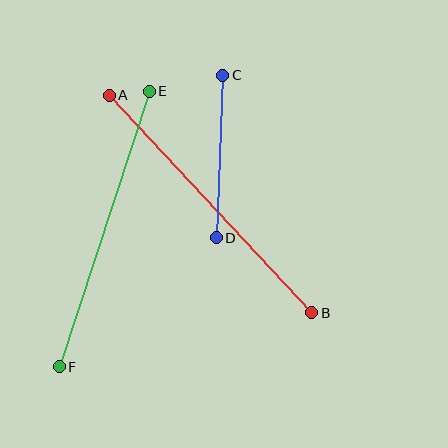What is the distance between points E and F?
The distance is approximately 290 pixels.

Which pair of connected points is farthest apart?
Points A and B are farthest apart.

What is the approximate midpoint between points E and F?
The midpoint is at approximately (104, 229) pixels.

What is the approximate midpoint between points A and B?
The midpoint is at approximately (211, 204) pixels.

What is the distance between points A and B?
The distance is approximately 297 pixels.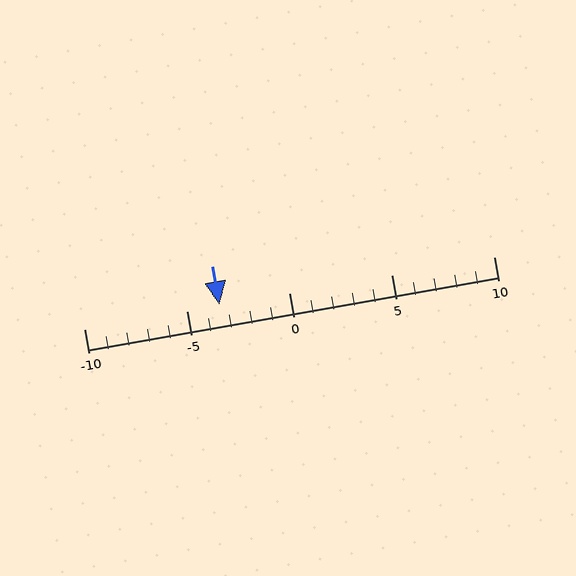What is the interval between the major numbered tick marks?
The major tick marks are spaced 5 units apart.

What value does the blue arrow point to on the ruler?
The blue arrow points to approximately -3.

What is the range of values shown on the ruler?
The ruler shows values from -10 to 10.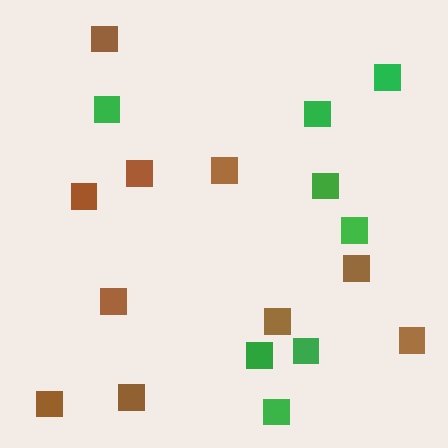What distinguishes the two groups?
There are 2 groups: one group of brown squares (10) and one group of green squares (8).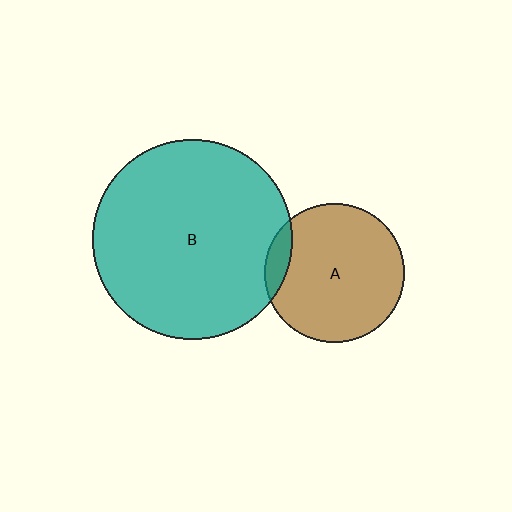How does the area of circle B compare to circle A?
Approximately 2.1 times.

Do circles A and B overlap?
Yes.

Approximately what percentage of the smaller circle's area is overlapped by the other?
Approximately 10%.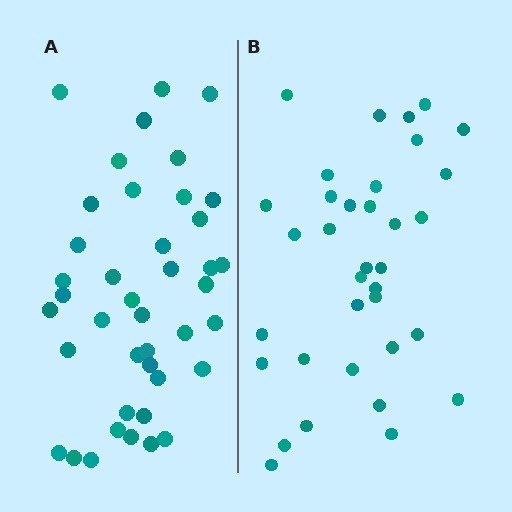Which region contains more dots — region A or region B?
Region A (the left region) has more dots.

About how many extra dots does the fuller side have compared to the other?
Region A has about 6 more dots than region B.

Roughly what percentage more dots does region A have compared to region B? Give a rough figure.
About 15% more.